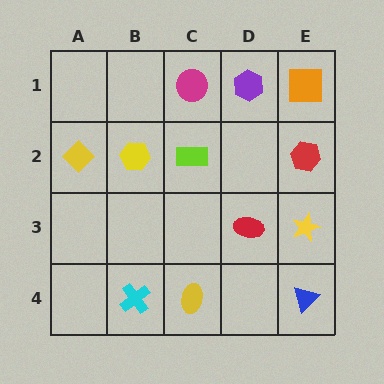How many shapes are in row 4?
3 shapes.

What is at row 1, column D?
A purple hexagon.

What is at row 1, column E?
An orange square.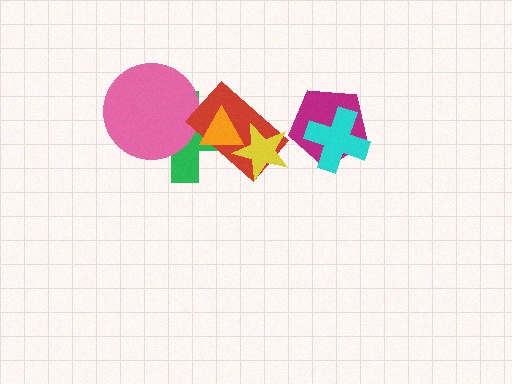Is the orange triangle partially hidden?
Yes, it is partially covered by another shape.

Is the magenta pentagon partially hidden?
Yes, it is partially covered by another shape.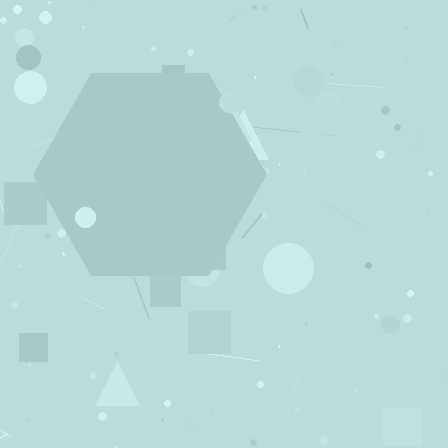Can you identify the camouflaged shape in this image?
The camouflaged shape is a hexagon.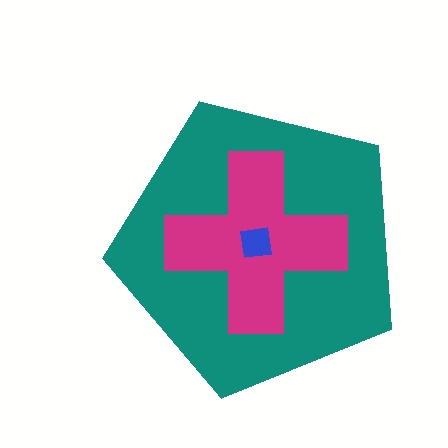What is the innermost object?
The blue square.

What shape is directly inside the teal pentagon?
The magenta cross.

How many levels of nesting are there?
3.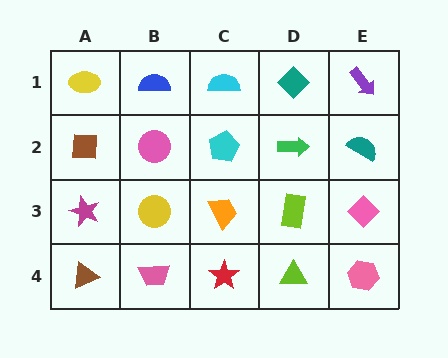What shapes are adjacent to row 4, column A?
A magenta star (row 3, column A), a pink trapezoid (row 4, column B).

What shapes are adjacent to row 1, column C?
A cyan pentagon (row 2, column C), a blue semicircle (row 1, column B), a teal diamond (row 1, column D).